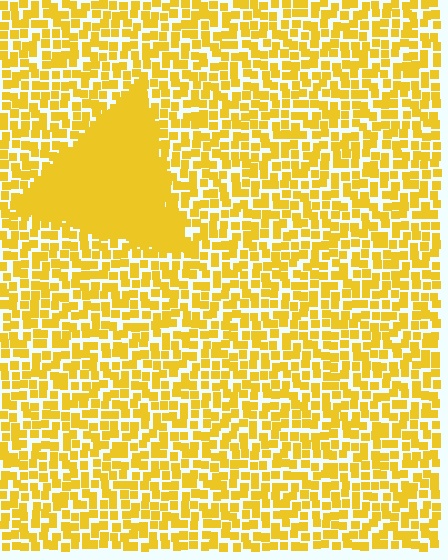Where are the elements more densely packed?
The elements are more densely packed inside the triangle boundary.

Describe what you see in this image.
The image contains small yellow elements arranged at two different densities. A triangle-shaped region is visible where the elements are more densely packed than the surrounding area.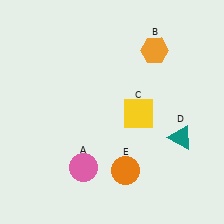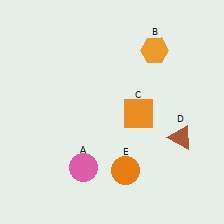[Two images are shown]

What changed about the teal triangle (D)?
In Image 1, D is teal. In Image 2, it changed to brown.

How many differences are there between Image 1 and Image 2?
There are 2 differences between the two images.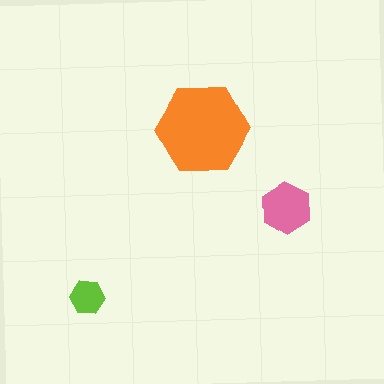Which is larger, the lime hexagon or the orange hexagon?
The orange one.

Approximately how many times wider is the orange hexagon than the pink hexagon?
About 2 times wider.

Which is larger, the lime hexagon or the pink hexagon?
The pink one.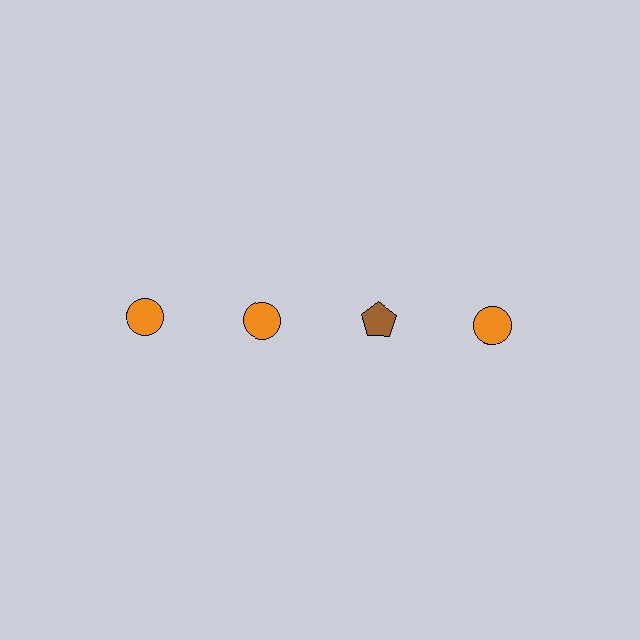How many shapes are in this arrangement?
There are 4 shapes arranged in a grid pattern.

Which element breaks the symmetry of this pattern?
The brown pentagon in the top row, center column breaks the symmetry. All other shapes are orange circles.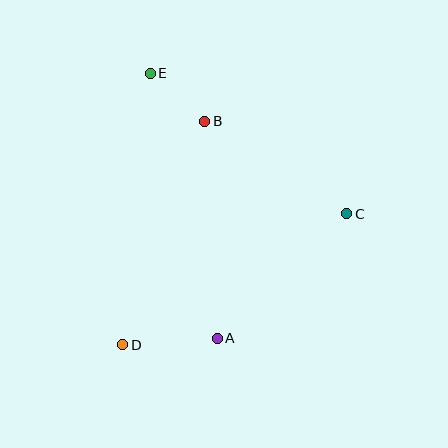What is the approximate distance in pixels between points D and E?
The distance between D and E is approximately 273 pixels.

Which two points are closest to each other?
Points B and E are closest to each other.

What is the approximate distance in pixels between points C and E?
The distance between C and E is approximately 241 pixels.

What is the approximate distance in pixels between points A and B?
The distance between A and B is approximately 217 pixels.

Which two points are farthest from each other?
Points A and E are farthest from each other.